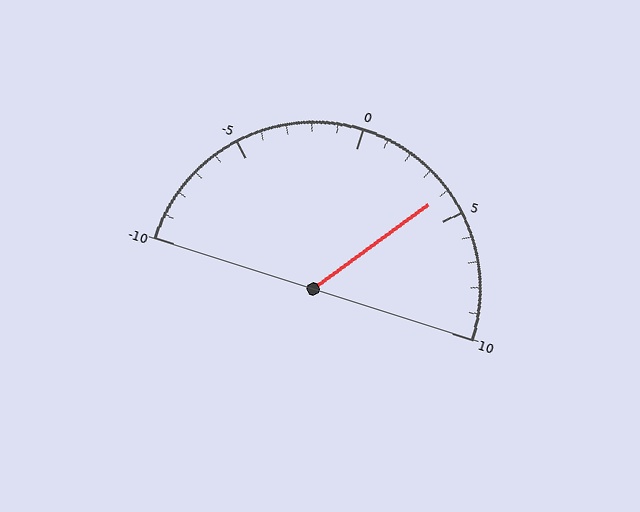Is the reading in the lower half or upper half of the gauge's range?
The reading is in the upper half of the range (-10 to 10).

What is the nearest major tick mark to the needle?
The nearest major tick mark is 5.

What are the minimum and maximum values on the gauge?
The gauge ranges from -10 to 10.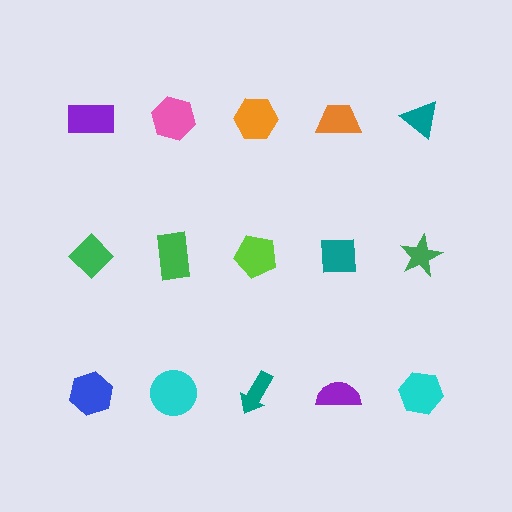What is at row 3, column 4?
A purple semicircle.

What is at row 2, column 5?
A green star.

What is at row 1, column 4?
An orange trapezoid.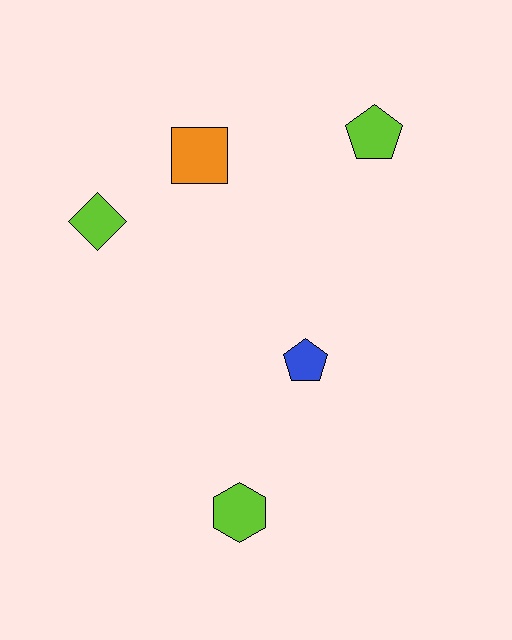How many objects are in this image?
There are 5 objects.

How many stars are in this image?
There are no stars.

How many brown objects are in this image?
There are no brown objects.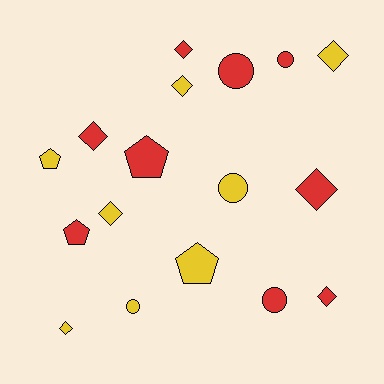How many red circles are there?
There are 3 red circles.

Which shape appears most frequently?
Diamond, with 8 objects.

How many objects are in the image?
There are 17 objects.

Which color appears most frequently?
Red, with 9 objects.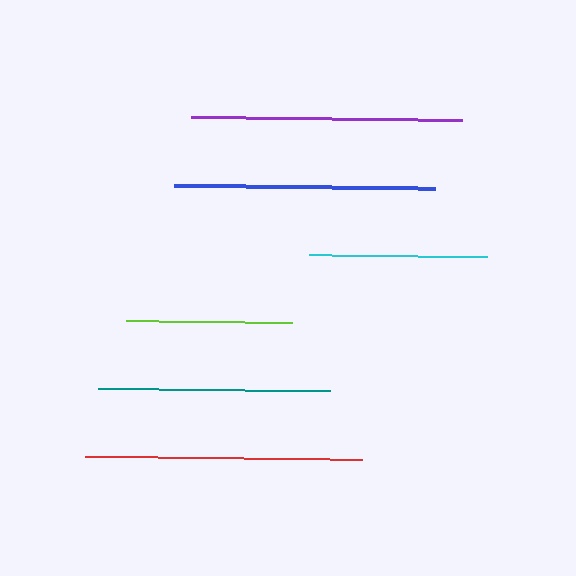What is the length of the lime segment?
The lime segment is approximately 166 pixels long.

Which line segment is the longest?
The red line is the longest at approximately 278 pixels.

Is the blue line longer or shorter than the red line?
The red line is longer than the blue line.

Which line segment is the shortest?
The lime line is the shortest at approximately 166 pixels.